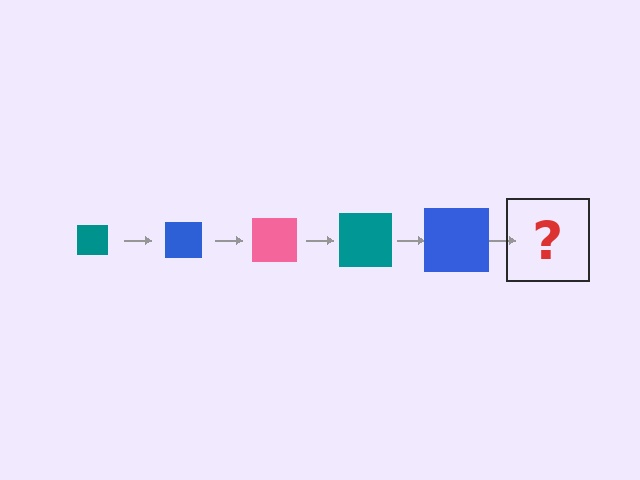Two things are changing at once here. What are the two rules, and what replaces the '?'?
The two rules are that the square grows larger each step and the color cycles through teal, blue, and pink. The '?' should be a pink square, larger than the previous one.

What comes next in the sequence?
The next element should be a pink square, larger than the previous one.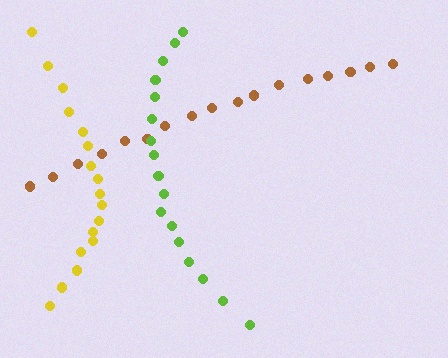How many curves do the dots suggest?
There are 3 distinct paths.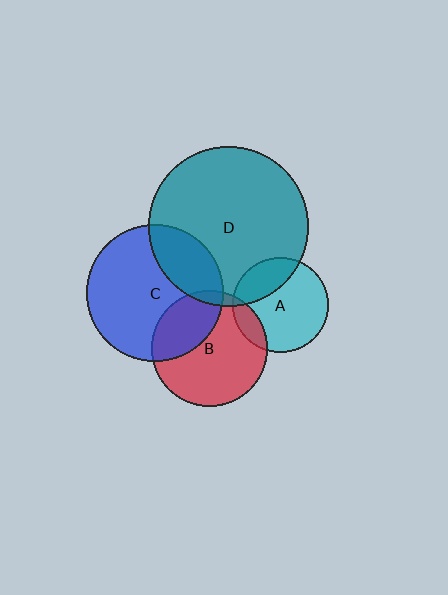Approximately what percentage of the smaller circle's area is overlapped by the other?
Approximately 25%.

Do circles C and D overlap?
Yes.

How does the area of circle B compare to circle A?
Approximately 1.5 times.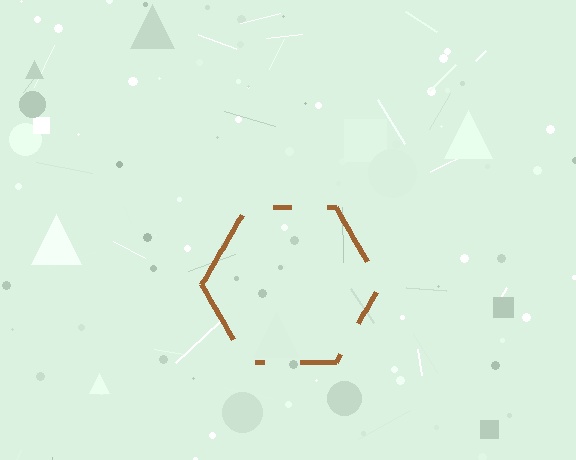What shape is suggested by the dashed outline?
The dashed outline suggests a hexagon.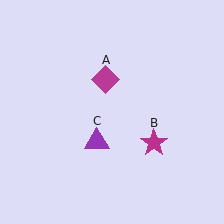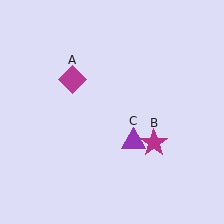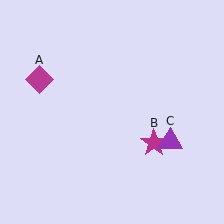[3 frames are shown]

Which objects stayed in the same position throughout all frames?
Magenta star (object B) remained stationary.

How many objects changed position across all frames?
2 objects changed position: magenta diamond (object A), purple triangle (object C).